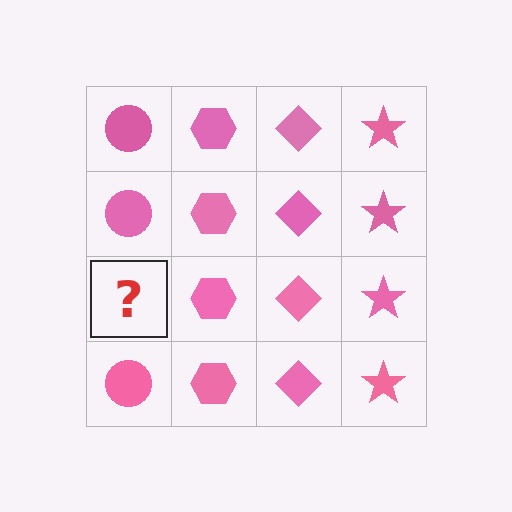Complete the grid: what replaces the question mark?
The question mark should be replaced with a pink circle.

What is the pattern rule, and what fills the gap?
The rule is that each column has a consistent shape. The gap should be filled with a pink circle.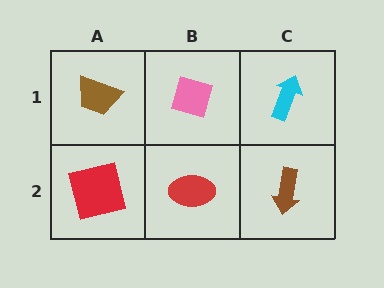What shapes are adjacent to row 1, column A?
A red square (row 2, column A), a pink diamond (row 1, column B).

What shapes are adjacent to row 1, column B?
A red ellipse (row 2, column B), a brown trapezoid (row 1, column A), a cyan arrow (row 1, column C).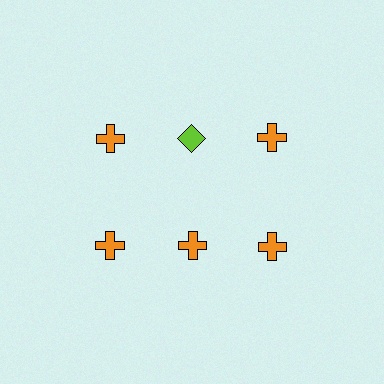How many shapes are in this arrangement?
There are 6 shapes arranged in a grid pattern.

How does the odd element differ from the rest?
It differs in both color (lime instead of orange) and shape (diamond instead of cross).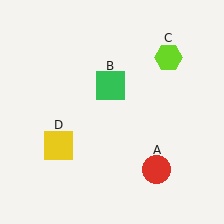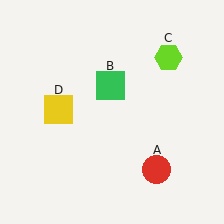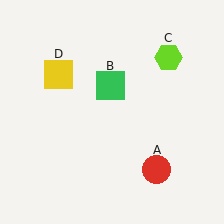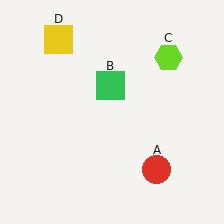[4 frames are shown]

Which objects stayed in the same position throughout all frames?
Red circle (object A) and green square (object B) and lime hexagon (object C) remained stationary.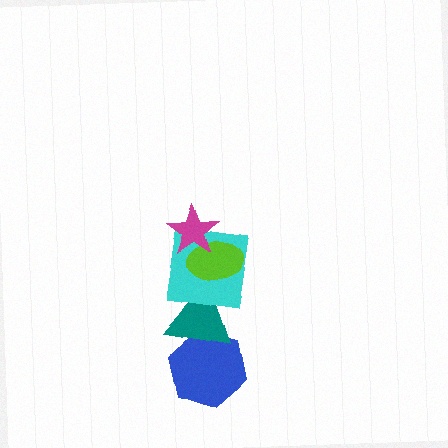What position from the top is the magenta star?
The magenta star is 1st from the top.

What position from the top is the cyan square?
The cyan square is 3rd from the top.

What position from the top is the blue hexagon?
The blue hexagon is 5th from the top.